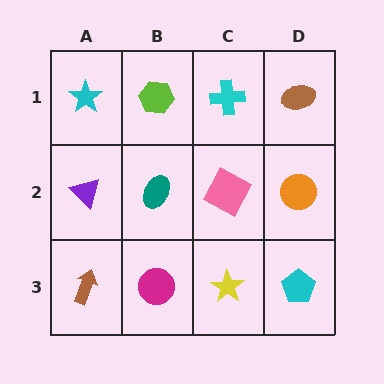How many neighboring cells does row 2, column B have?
4.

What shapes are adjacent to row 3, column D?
An orange circle (row 2, column D), a yellow star (row 3, column C).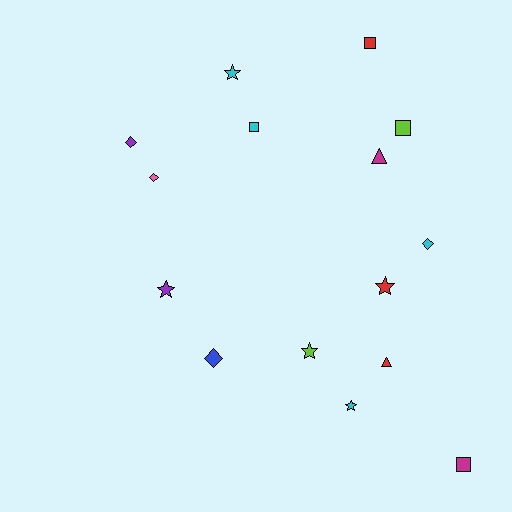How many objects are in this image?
There are 15 objects.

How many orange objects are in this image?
There are no orange objects.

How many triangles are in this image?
There are 2 triangles.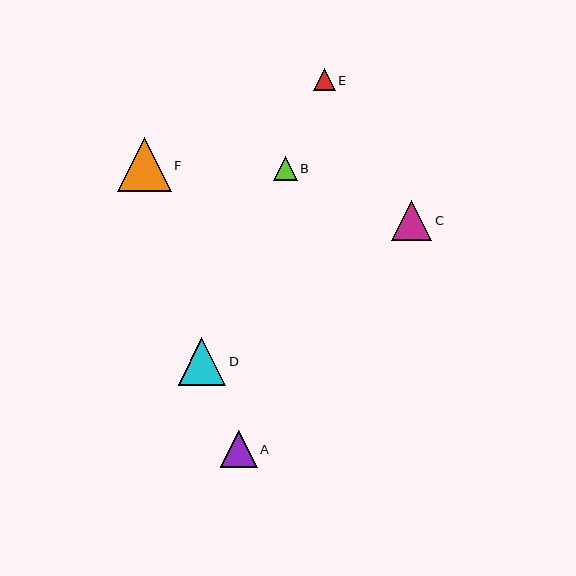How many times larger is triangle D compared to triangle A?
Triangle D is approximately 1.3 times the size of triangle A.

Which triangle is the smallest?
Triangle E is the smallest with a size of approximately 22 pixels.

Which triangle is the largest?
Triangle F is the largest with a size of approximately 54 pixels.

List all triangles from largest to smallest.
From largest to smallest: F, D, C, A, B, E.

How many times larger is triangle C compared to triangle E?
Triangle C is approximately 1.8 times the size of triangle E.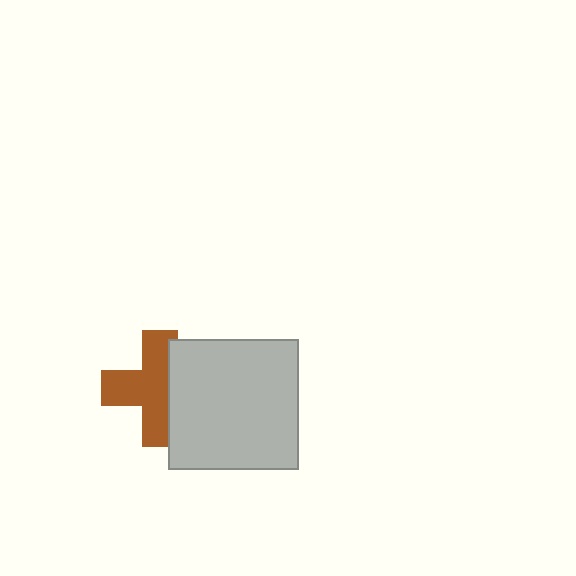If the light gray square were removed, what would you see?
You would see the complete brown cross.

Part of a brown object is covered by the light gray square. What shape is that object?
It is a cross.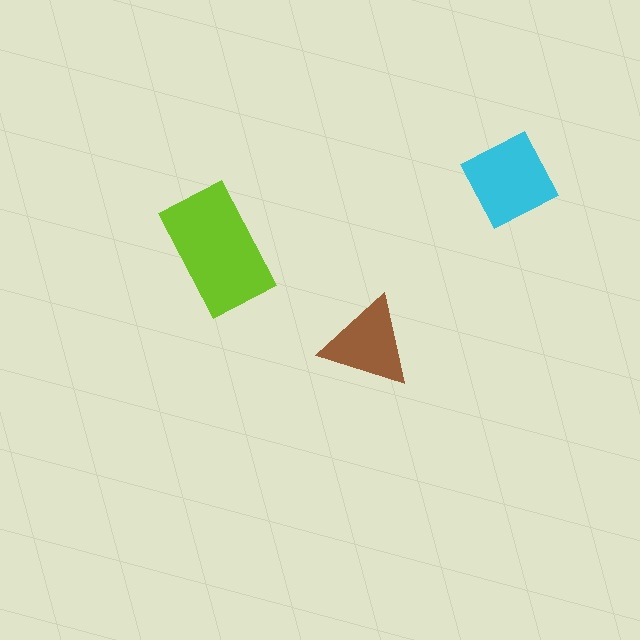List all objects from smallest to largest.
The brown triangle, the cyan diamond, the lime rectangle.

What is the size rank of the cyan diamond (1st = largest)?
2nd.